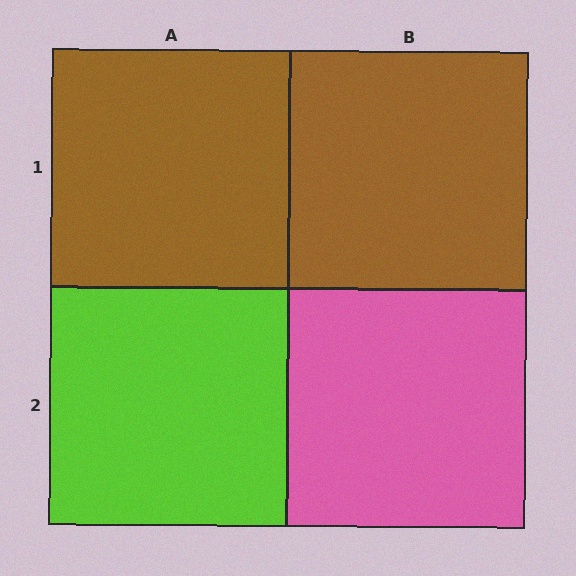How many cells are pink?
1 cell is pink.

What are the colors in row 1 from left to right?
Brown, brown.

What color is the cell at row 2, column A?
Lime.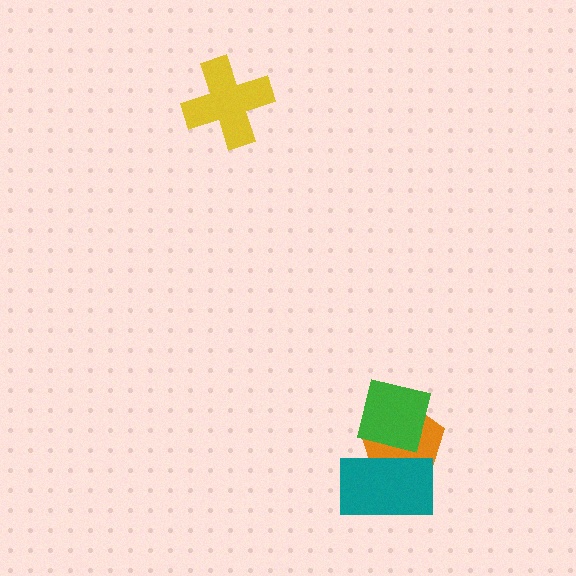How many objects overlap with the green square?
1 object overlaps with the green square.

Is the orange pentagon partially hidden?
Yes, it is partially covered by another shape.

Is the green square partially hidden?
No, no other shape covers it.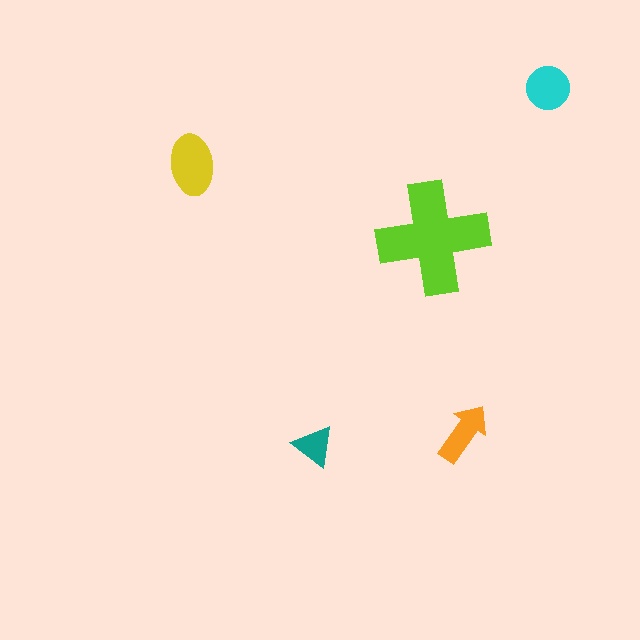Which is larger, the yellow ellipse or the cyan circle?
The yellow ellipse.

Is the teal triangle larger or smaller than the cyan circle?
Smaller.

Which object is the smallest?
The teal triangle.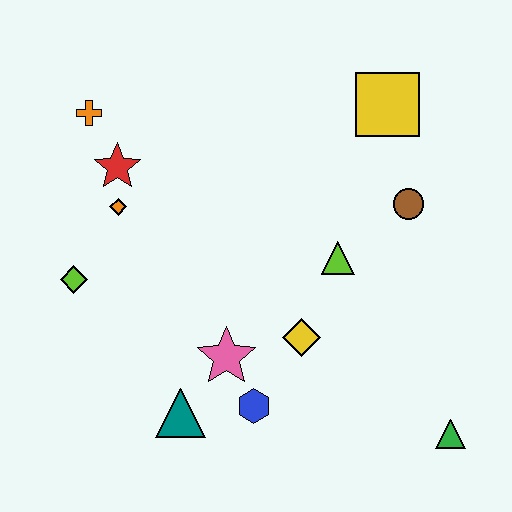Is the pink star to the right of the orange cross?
Yes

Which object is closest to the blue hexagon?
The pink star is closest to the blue hexagon.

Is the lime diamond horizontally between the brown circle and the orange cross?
No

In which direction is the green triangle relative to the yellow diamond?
The green triangle is to the right of the yellow diamond.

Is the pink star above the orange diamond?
No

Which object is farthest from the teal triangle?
The yellow square is farthest from the teal triangle.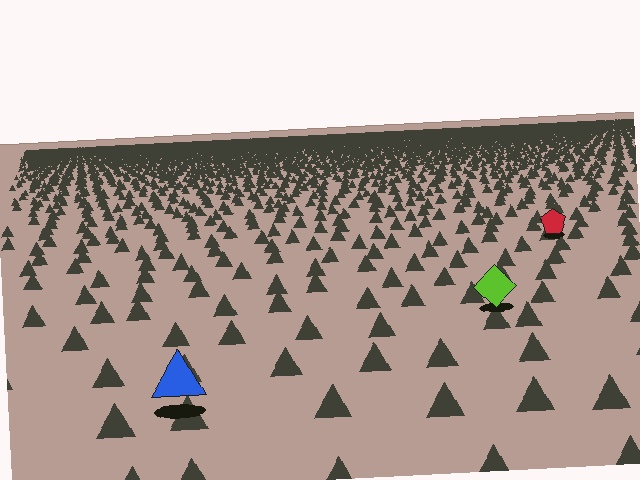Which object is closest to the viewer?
The blue triangle is closest. The texture marks near it are larger and more spread out.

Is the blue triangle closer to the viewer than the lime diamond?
Yes. The blue triangle is closer — you can tell from the texture gradient: the ground texture is coarser near it.